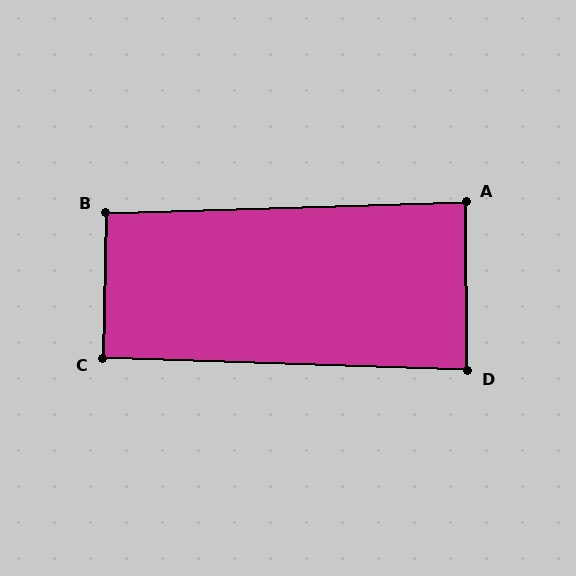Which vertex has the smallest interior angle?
D, at approximately 87 degrees.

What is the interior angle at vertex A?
Approximately 89 degrees (approximately right).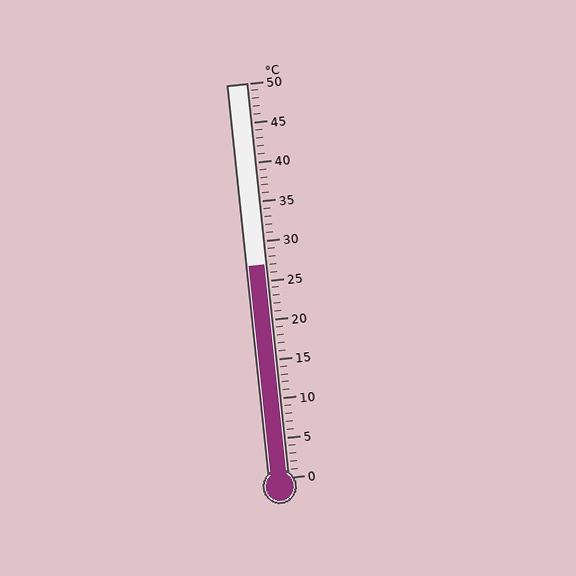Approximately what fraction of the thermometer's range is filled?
The thermometer is filled to approximately 55% of its range.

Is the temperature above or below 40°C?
The temperature is below 40°C.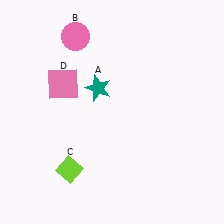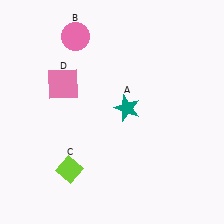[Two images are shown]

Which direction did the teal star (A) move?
The teal star (A) moved right.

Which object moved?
The teal star (A) moved right.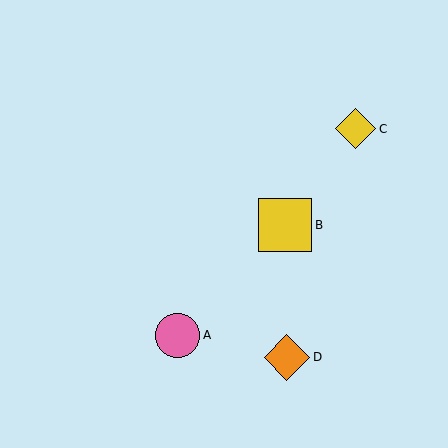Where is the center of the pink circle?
The center of the pink circle is at (178, 335).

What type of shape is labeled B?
Shape B is a yellow square.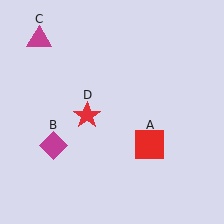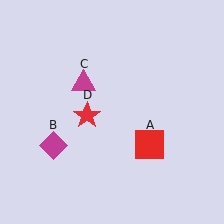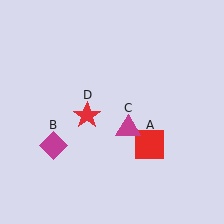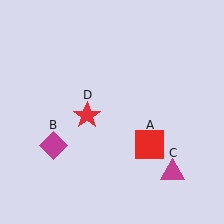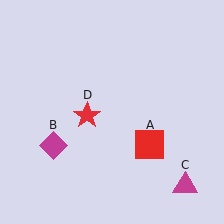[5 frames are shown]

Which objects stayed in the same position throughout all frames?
Red square (object A) and magenta diamond (object B) and red star (object D) remained stationary.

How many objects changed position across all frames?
1 object changed position: magenta triangle (object C).